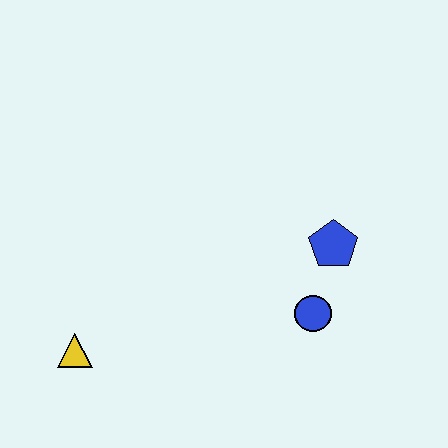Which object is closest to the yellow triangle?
The blue circle is closest to the yellow triangle.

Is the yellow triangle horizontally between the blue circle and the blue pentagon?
No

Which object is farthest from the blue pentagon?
The yellow triangle is farthest from the blue pentagon.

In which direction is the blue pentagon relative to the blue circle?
The blue pentagon is above the blue circle.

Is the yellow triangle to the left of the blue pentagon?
Yes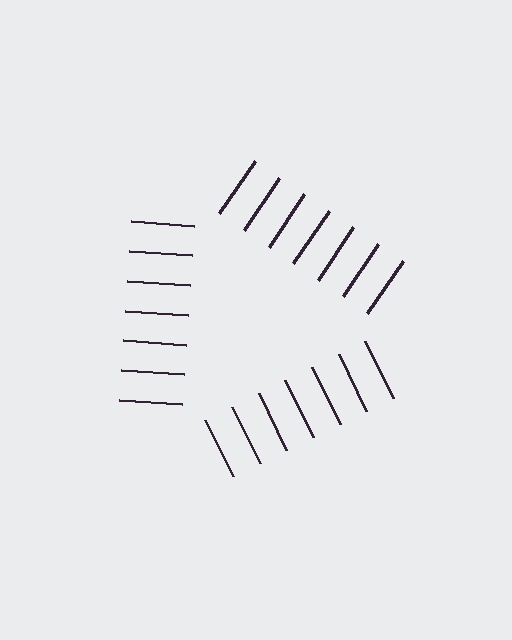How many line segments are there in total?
21 — 7 along each of the 3 edges.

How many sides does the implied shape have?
3 sides — the line-ends trace a triangle.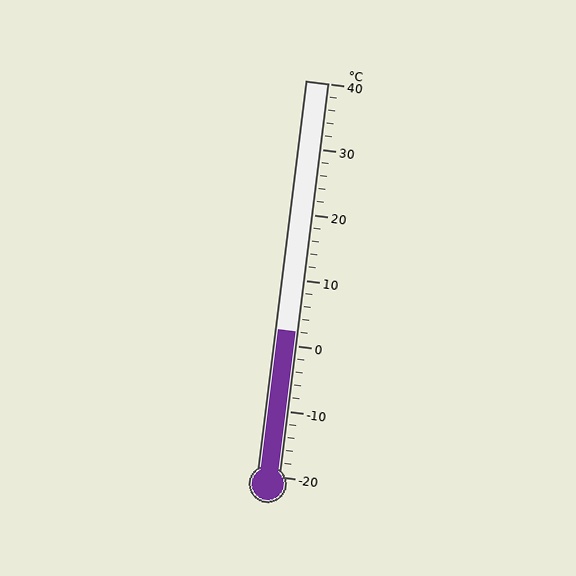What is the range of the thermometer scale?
The thermometer scale ranges from -20°C to 40°C.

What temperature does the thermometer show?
The thermometer shows approximately 2°C.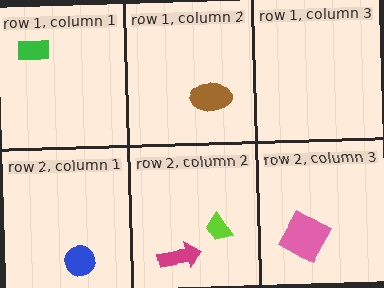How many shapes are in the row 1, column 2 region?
1.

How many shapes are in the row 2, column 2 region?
2.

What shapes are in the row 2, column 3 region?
The pink square.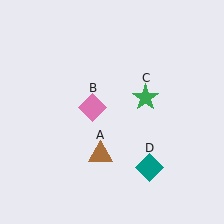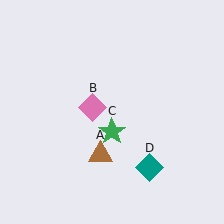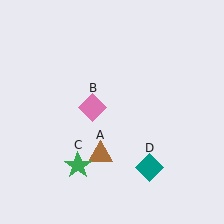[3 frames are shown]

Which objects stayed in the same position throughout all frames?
Brown triangle (object A) and pink diamond (object B) and teal diamond (object D) remained stationary.